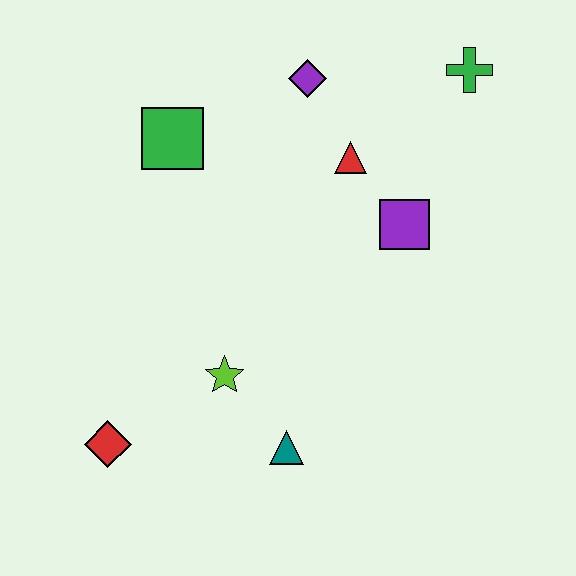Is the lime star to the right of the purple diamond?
No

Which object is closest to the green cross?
The red triangle is closest to the green cross.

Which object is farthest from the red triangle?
The red diamond is farthest from the red triangle.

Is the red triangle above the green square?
No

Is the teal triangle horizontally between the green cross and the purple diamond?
No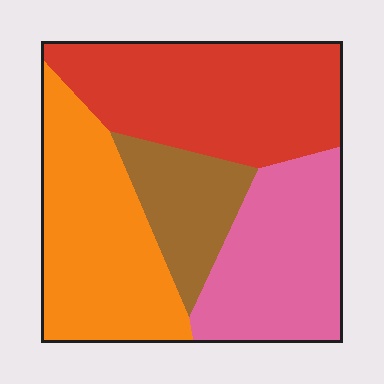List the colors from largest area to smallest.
From largest to smallest: red, orange, pink, brown.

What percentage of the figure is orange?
Orange takes up between a quarter and a half of the figure.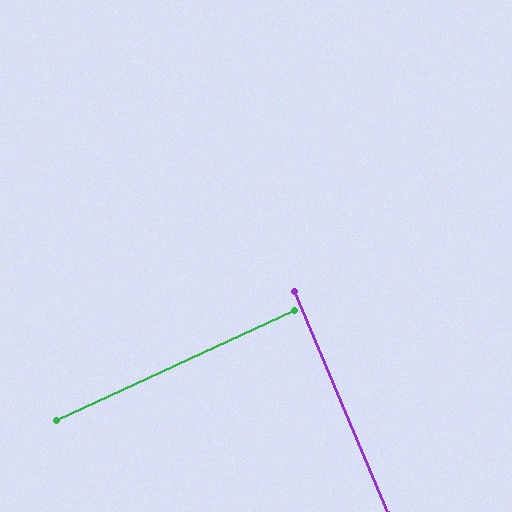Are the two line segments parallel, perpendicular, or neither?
Perpendicular — they meet at approximately 88°.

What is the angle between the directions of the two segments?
Approximately 88 degrees.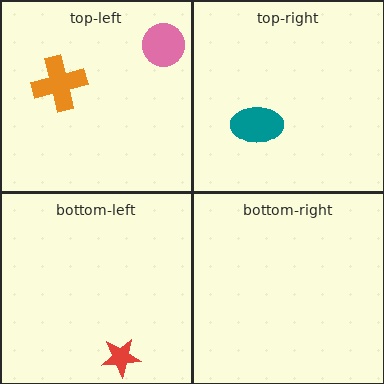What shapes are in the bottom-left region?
The red star.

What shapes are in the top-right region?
The teal ellipse.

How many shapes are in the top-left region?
2.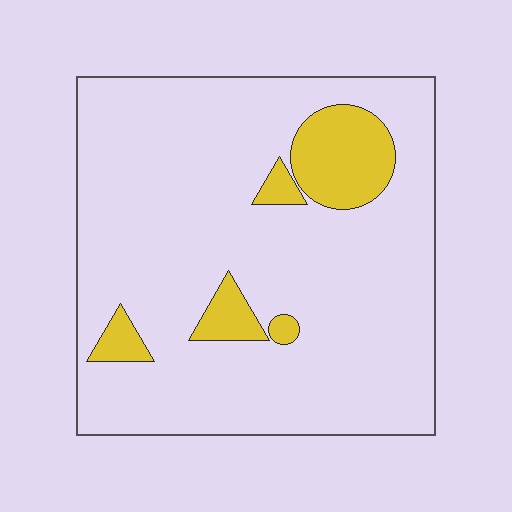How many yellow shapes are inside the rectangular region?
5.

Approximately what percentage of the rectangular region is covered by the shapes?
Approximately 10%.